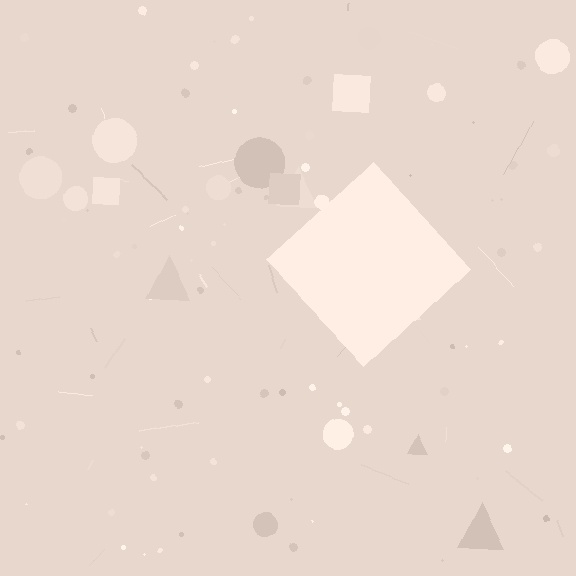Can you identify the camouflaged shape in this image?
The camouflaged shape is a diamond.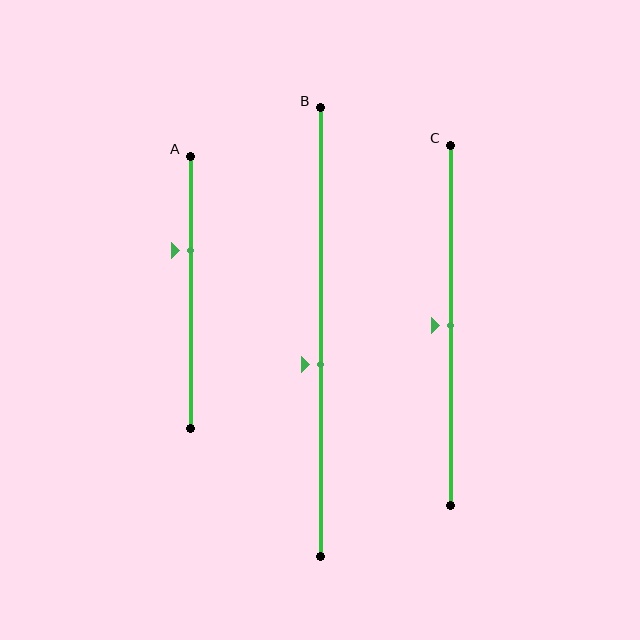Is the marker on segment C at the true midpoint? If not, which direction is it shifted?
Yes, the marker on segment C is at the true midpoint.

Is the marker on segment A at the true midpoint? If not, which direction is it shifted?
No, the marker on segment A is shifted upward by about 15% of the segment length.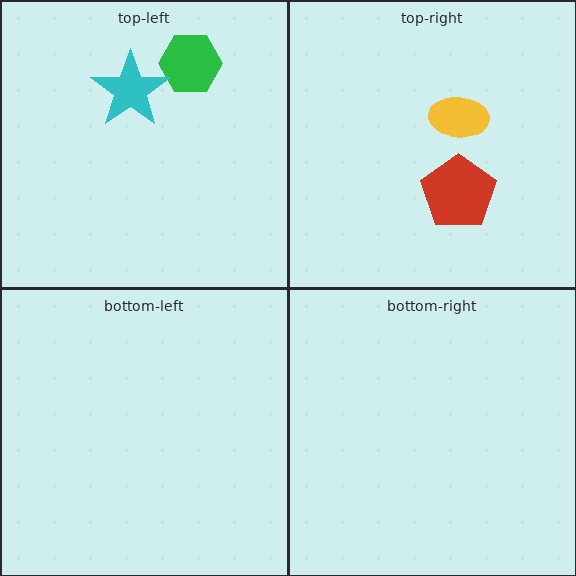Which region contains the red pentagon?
The top-right region.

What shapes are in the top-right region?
The red pentagon, the yellow ellipse.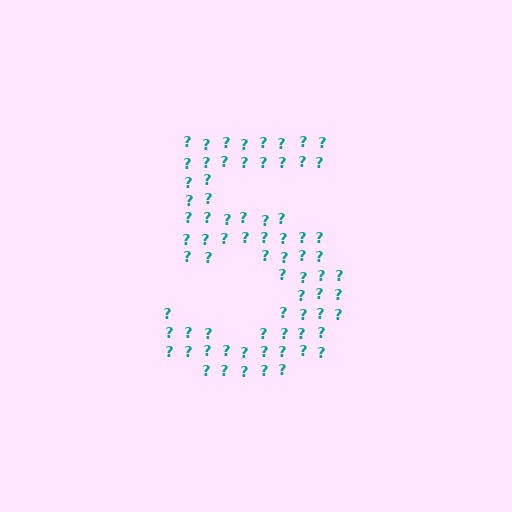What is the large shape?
The large shape is the digit 5.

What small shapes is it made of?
It is made of small question marks.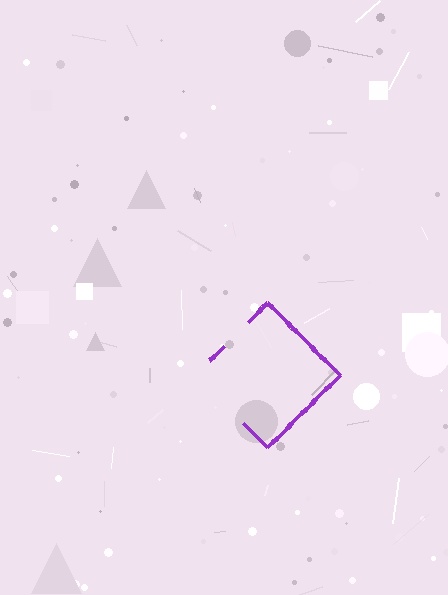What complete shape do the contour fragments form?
The contour fragments form a diamond.